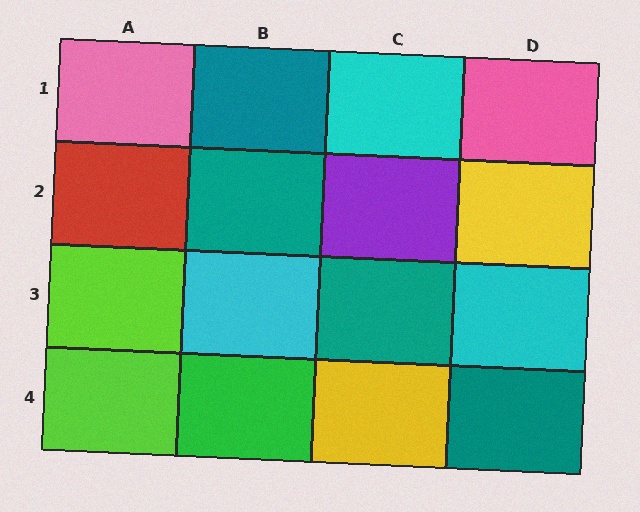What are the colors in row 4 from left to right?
Lime, green, yellow, teal.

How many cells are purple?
1 cell is purple.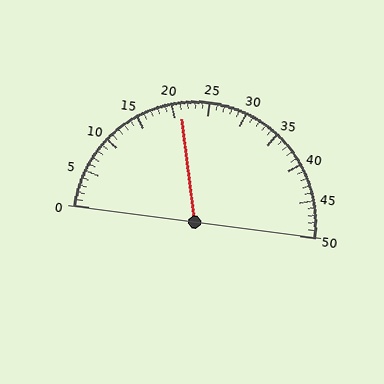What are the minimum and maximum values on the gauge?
The gauge ranges from 0 to 50.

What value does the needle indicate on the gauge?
The needle indicates approximately 21.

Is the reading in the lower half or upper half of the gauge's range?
The reading is in the lower half of the range (0 to 50).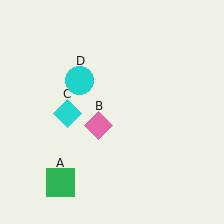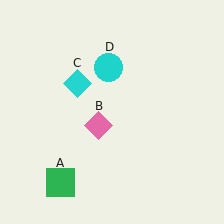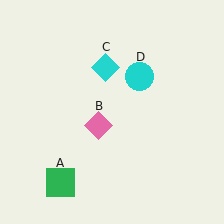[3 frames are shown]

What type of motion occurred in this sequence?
The cyan diamond (object C), cyan circle (object D) rotated clockwise around the center of the scene.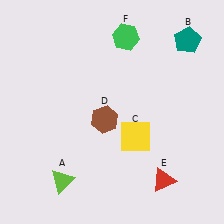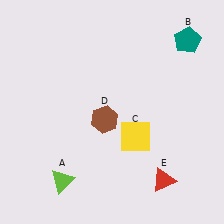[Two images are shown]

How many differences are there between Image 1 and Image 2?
There is 1 difference between the two images.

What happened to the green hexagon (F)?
The green hexagon (F) was removed in Image 2. It was in the top-right area of Image 1.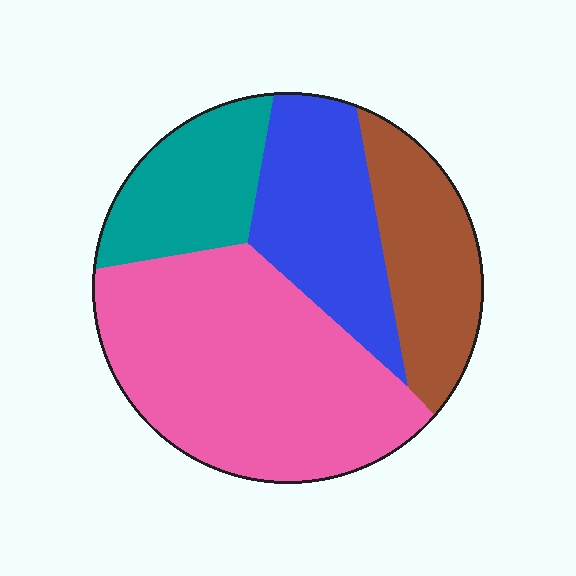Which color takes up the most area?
Pink, at roughly 45%.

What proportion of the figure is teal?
Teal takes up less than a quarter of the figure.